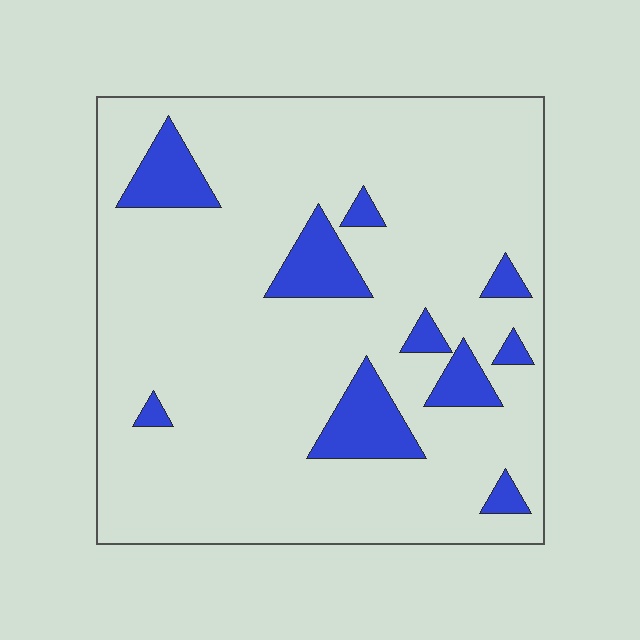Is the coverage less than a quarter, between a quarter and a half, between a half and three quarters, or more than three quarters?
Less than a quarter.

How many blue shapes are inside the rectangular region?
10.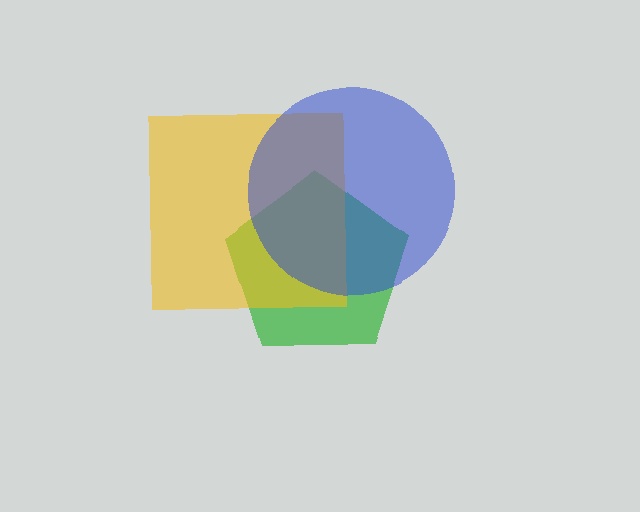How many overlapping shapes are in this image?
There are 3 overlapping shapes in the image.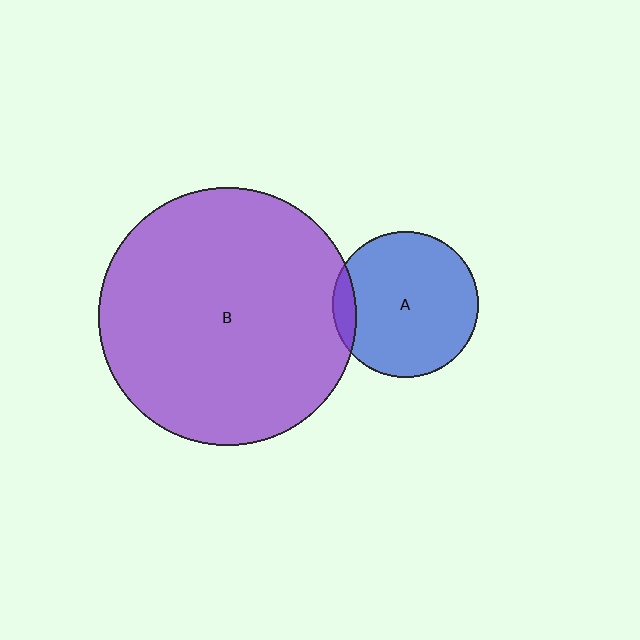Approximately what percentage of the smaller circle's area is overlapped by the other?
Approximately 10%.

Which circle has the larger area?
Circle B (purple).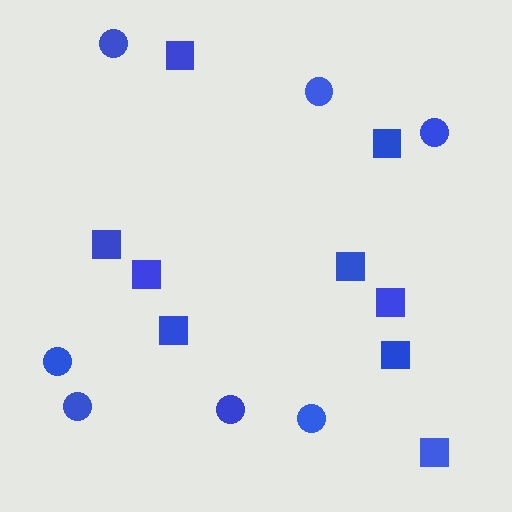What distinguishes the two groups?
There are 2 groups: one group of circles (7) and one group of squares (9).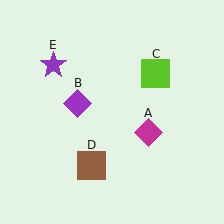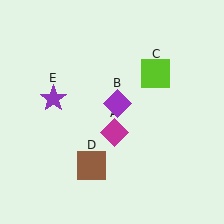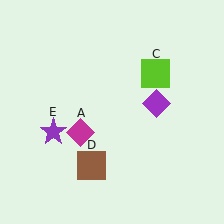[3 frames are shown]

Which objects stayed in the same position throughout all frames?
Lime square (object C) and brown square (object D) remained stationary.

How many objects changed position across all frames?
3 objects changed position: magenta diamond (object A), purple diamond (object B), purple star (object E).